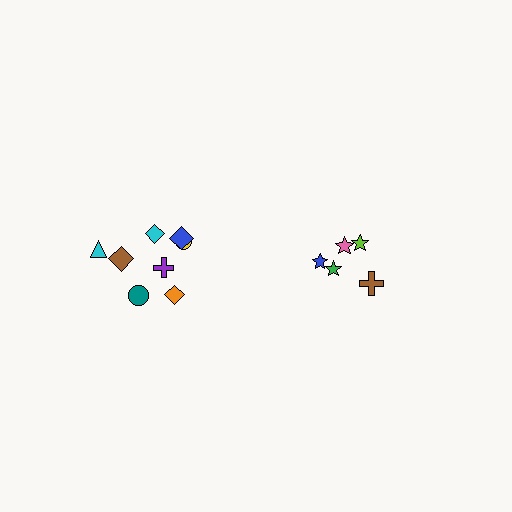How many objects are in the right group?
There are 5 objects.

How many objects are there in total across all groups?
There are 13 objects.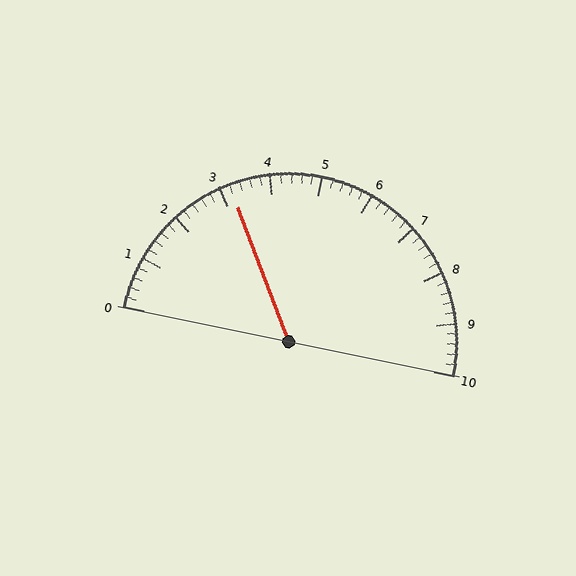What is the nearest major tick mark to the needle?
The nearest major tick mark is 3.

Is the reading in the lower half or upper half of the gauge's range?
The reading is in the lower half of the range (0 to 10).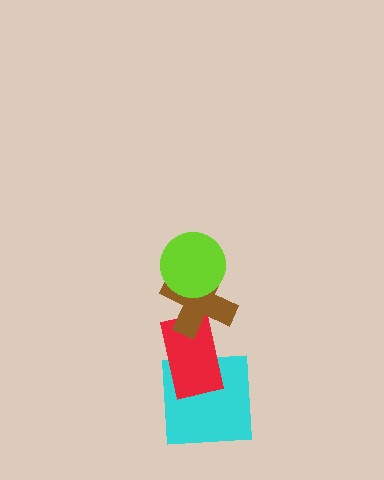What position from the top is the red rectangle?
The red rectangle is 3rd from the top.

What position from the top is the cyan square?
The cyan square is 4th from the top.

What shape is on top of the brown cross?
The lime circle is on top of the brown cross.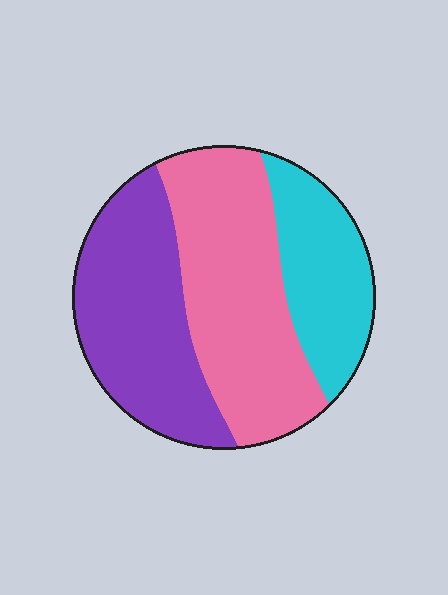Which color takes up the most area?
Pink, at roughly 40%.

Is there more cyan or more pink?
Pink.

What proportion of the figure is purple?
Purple takes up between a quarter and a half of the figure.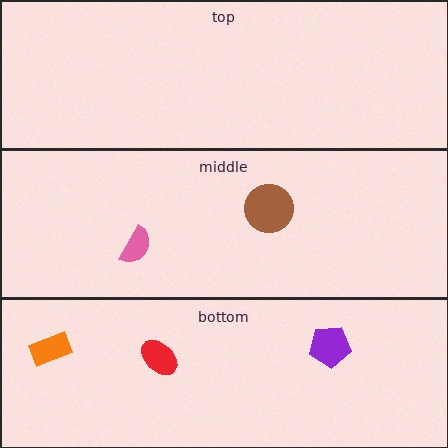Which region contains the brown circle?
The middle region.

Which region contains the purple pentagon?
The bottom region.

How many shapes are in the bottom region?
3.